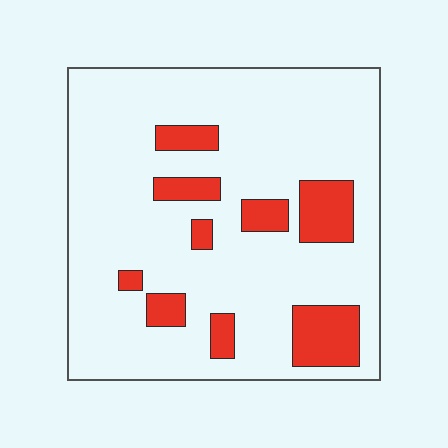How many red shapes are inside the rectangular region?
9.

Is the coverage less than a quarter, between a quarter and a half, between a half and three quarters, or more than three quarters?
Less than a quarter.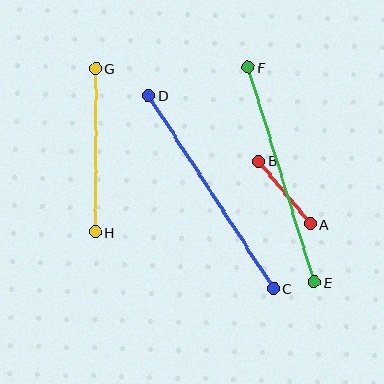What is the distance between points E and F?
The distance is approximately 225 pixels.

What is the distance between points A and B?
The distance is approximately 81 pixels.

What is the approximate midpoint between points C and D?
The midpoint is at approximately (211, 192) pixels.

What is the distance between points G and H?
The distance is approximately 163 pixels.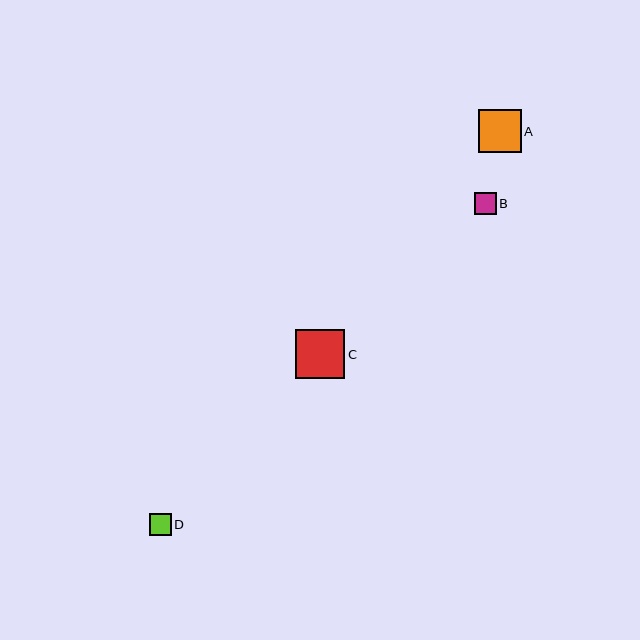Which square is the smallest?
Square B is the smallest with a size of approximately 22 pixels.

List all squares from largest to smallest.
From largest to smallest: C, A, D, B.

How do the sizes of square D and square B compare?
Square D and square B are approximately the same size.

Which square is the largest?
Square C is the largest with a size of approximately 49 pixels.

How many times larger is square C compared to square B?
Square C is approximately 2.3 times the size of square B.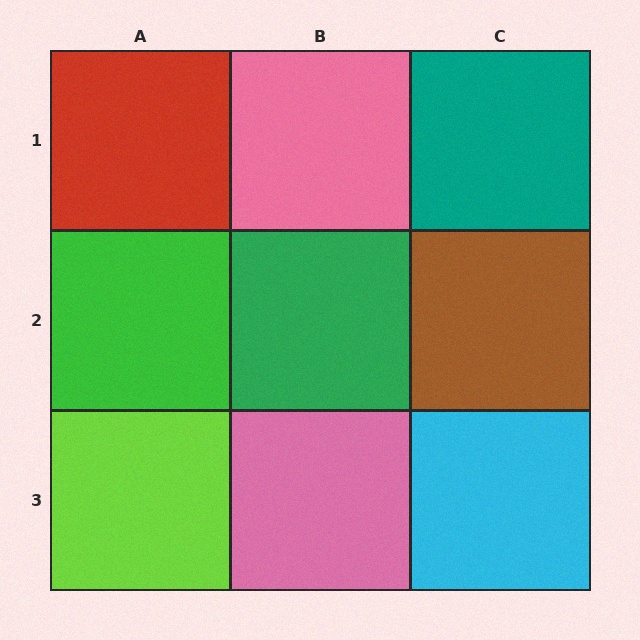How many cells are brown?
1 cell is brown.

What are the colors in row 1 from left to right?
Red, pink, teal.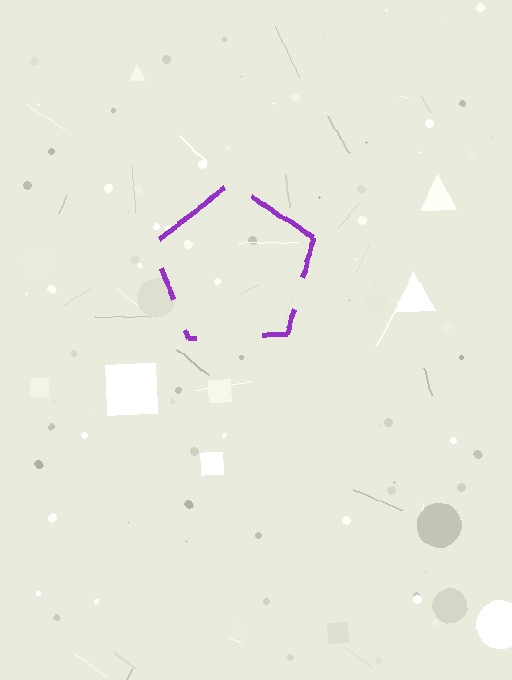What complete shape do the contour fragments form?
The contour fragments form a pentagon.